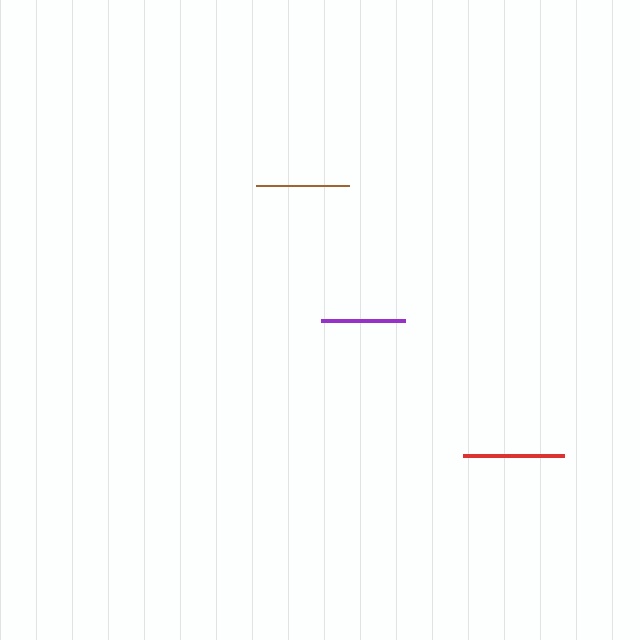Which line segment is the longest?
The red line is the longest at approximately 101 pixels.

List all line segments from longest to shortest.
From longest to shortest: red, brown, purple.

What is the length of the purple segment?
The purple segment is approximately 84 pixels long.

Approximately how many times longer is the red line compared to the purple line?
The red line is approximately 1.2 times the length of the purple line.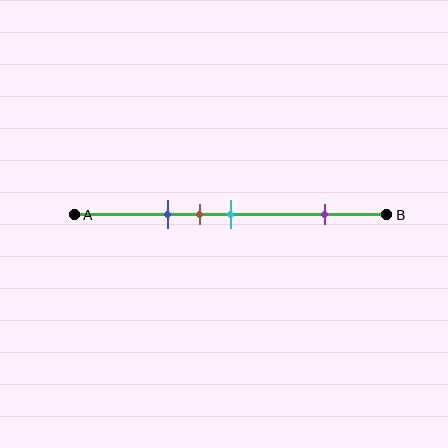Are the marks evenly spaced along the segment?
No, the marks are not evenly spaced.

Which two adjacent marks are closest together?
The brown and cyan marks are the closest adjacent pair.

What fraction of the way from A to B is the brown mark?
The brown mark is approximately 40% (0.4) of the way from A to B.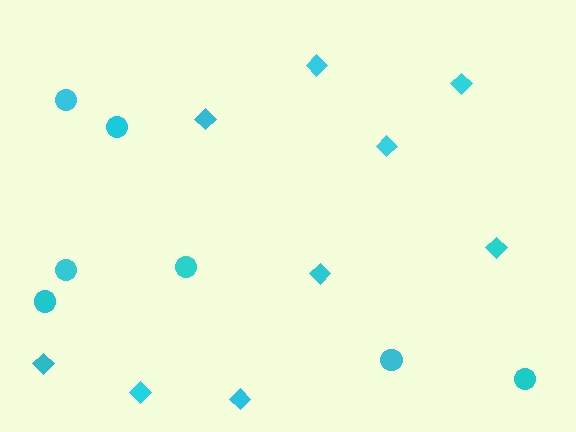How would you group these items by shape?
There are 2 groups: one group of diamonds (9) and one group of circles (7).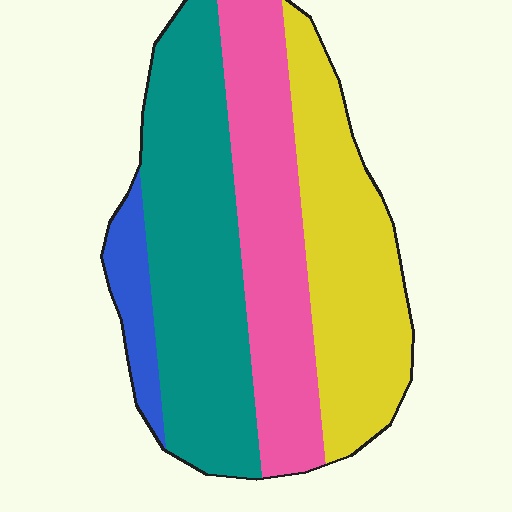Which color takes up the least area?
Blue, at roughly 5%.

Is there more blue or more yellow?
Yellow.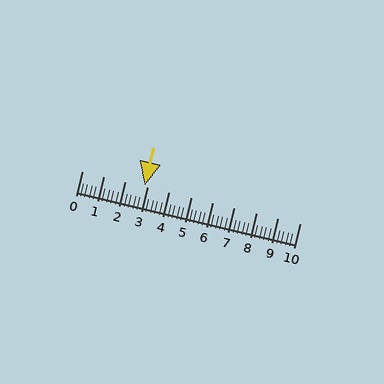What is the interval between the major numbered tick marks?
The major tick marks are spaced 1 units apart.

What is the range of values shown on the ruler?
The ruler shows values from 0 to 10.